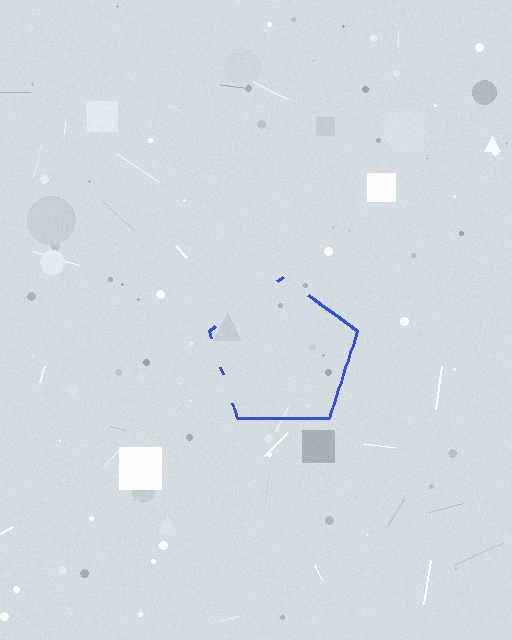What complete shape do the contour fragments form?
The contour fragments form a pentagon.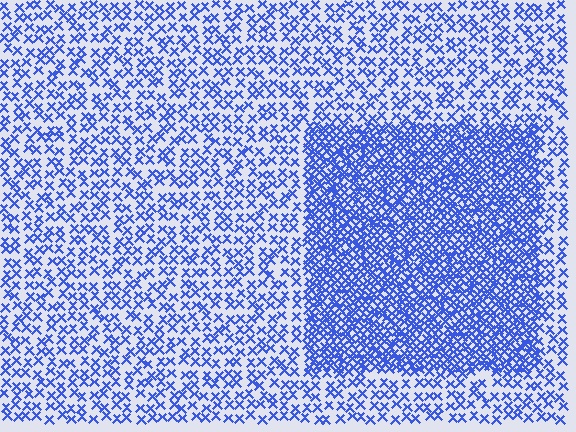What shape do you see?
I see a rectangle.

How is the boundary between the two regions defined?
The boundary is defined by a change in element density (approximately 2.3x ratio). All elements are the same color, size, and shape.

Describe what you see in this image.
The image contains small blue elements arranged at two different densities. A rectangle-shaped region is visible where the elements are more densely packed than the surrounding area.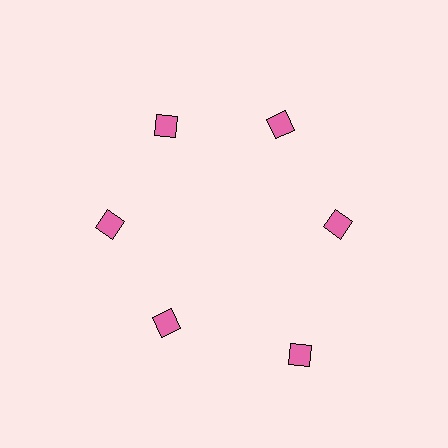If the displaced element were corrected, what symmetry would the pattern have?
It would have 6-fold rotational symmetry — the pattern would map onto itself every 60 degrees.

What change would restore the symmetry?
The symmetry would be restored by moving it inward, back onto the ring so that all 6 diamonds sit at equal angles and equal distance from the center.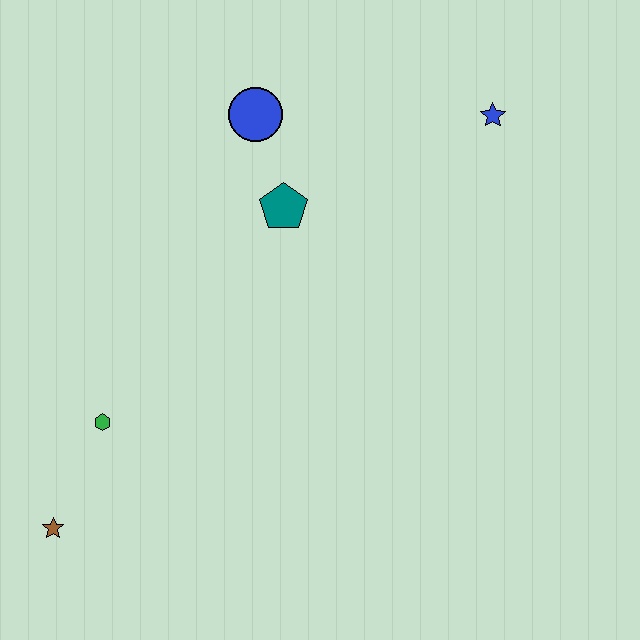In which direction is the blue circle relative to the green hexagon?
The blue circle is above the green hexagon.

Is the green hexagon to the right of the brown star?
Yes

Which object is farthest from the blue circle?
The brown star is farthest from the blue circle.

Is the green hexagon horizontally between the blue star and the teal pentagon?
No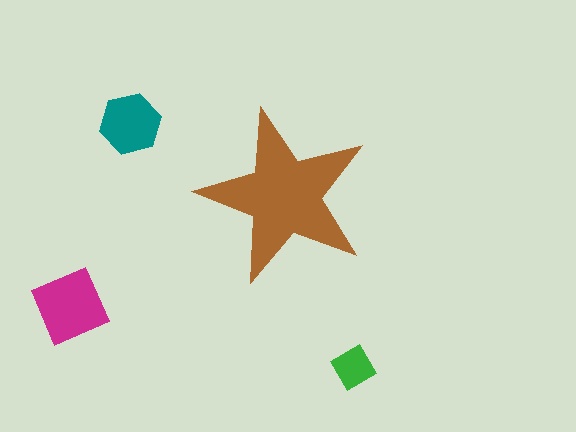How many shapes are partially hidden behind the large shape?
0 shapes are partially hidden.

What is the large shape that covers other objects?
A brown star.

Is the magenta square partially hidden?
No, the magenta square is fully visible.